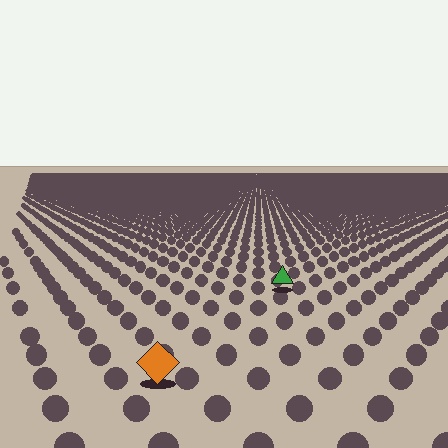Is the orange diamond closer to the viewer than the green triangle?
Yes. The orange diamond is closer — you can tell from the texture gradient: the ground texture is coarser near it.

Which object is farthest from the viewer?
The green triangle is farthest from the viewer. It appears smaller and the ground texture around it is denser.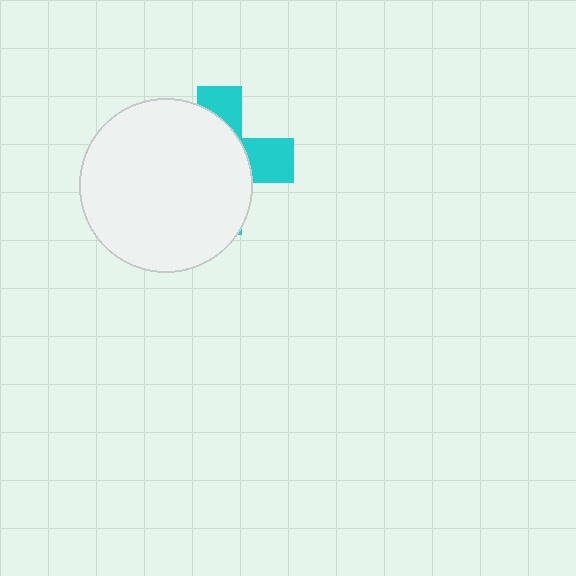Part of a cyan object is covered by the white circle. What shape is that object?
It is a cross.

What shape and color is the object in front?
The object in front is a white circle.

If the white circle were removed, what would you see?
You would see the complete cyan cross.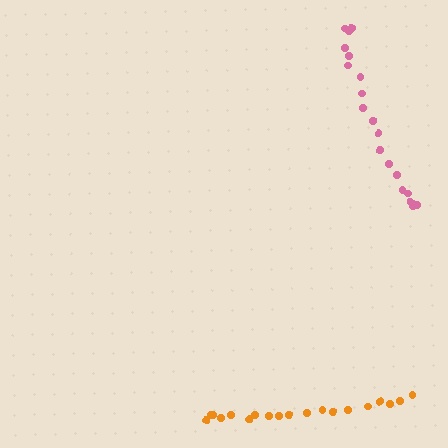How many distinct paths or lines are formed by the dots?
There are 2 distinct paths.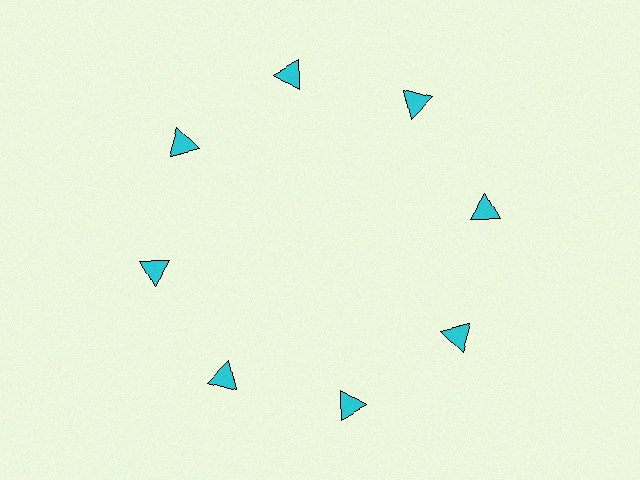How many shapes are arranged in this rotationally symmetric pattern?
There are 8 shapes, arranged in 8 groups of 1.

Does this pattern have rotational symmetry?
Yes, this pattern has 8-fold rotational symmetry. It looks the same after rotating 45 degrees around the center.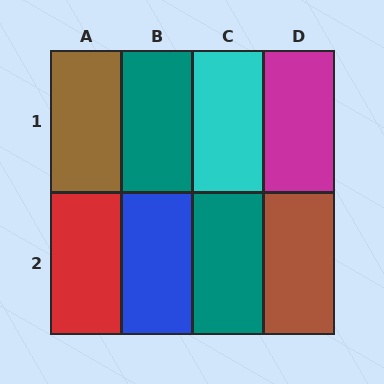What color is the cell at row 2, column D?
Brown.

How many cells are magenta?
1 cell is magenta.